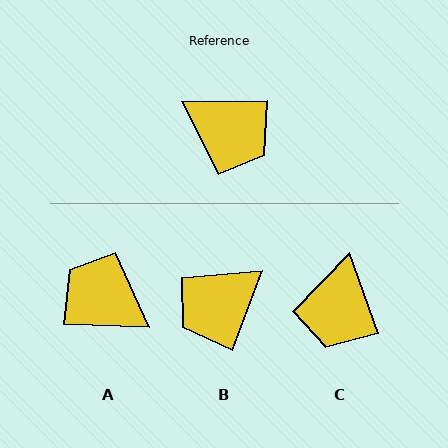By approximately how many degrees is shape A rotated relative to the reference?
Approximately 177 degrees counter-clockwise.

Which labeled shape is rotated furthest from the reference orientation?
A, about 177 degrees away.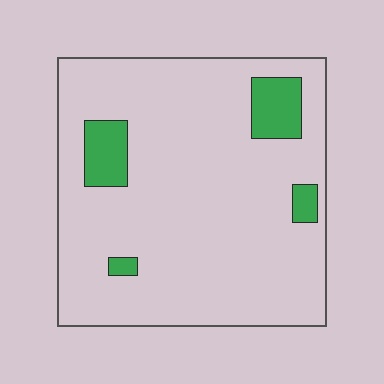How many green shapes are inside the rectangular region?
4.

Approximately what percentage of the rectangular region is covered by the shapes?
Approximately 10%.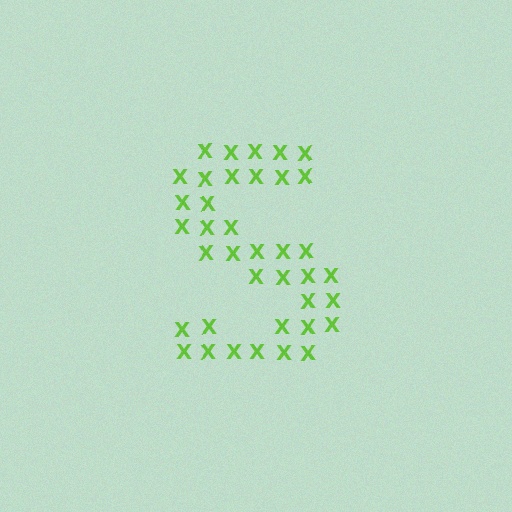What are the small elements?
The small elements are letter X's.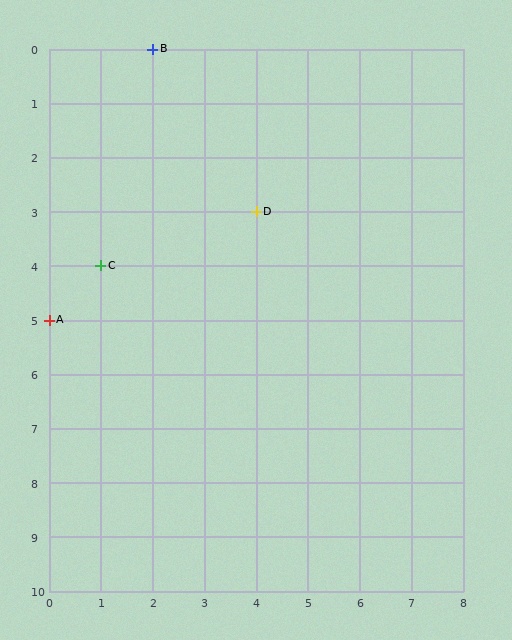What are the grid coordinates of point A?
Point A is at grid coordinates (0, 5).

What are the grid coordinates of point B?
Point B is at grid coordinates (2, 0).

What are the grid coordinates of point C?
Point C is at grid coordinates (1, 4).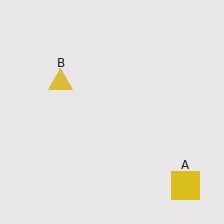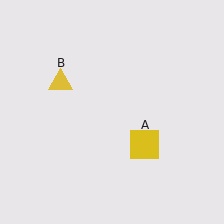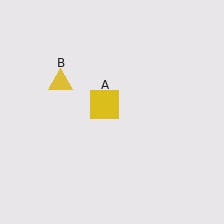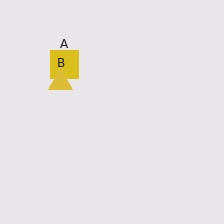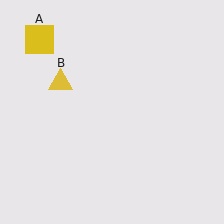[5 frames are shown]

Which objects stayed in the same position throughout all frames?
Yellow triangle (object B) remained stationary.